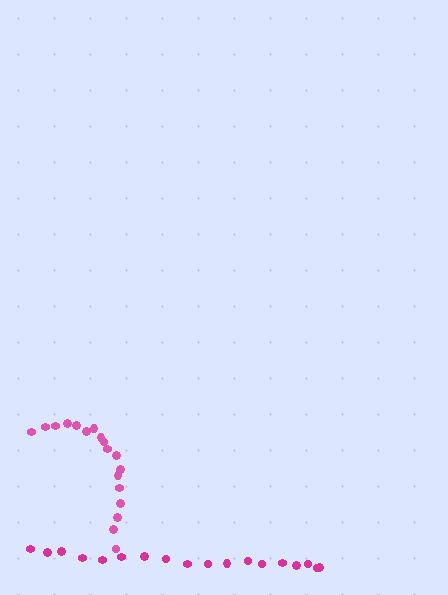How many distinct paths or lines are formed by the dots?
There are 2 distinct paths.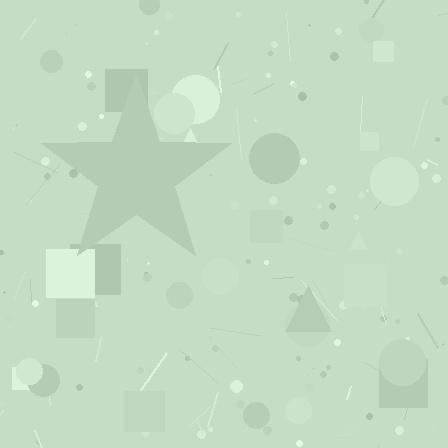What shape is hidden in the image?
A star is hidden in the image.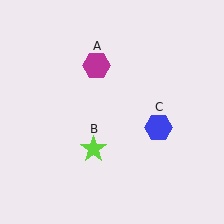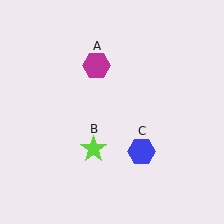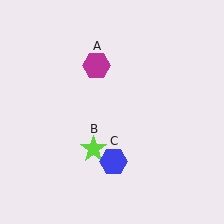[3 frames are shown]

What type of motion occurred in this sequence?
The blue hexagon (object C) rotated clockwise around the center of the scene.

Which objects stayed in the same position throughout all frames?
Magenta hexagon (object A) and lime star (object B) remained stationary.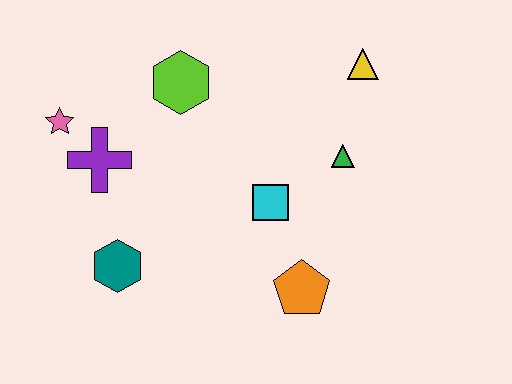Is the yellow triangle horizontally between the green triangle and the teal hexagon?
No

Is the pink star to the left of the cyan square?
Yes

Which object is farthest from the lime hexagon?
The orange pentagon is farthest from the lime hexagon.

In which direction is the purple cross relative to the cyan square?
The purple cross is to the left of the cyan square.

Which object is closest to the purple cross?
The pink star is closest to the purple cross.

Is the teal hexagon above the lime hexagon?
No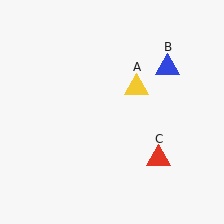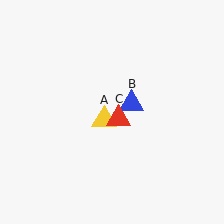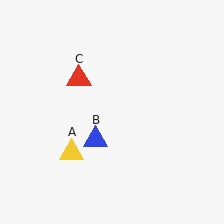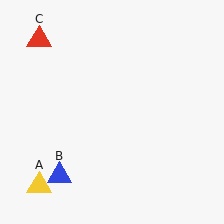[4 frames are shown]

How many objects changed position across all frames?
3 objects changed position: yellow triangle (object A), blue triangle (object B), red triangle (object C).